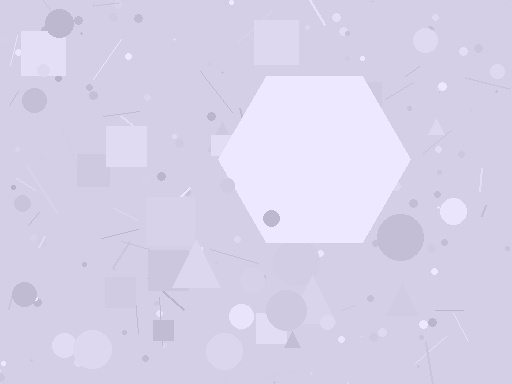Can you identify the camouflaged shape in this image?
The camouflaged shape is a hexagon.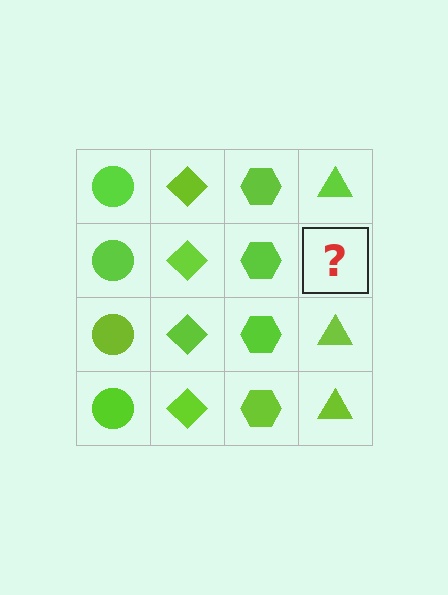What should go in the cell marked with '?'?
The missing cell should contain a lime triangle.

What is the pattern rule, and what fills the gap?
The rule is that each column has a consistent shape. The gap should be filled with a lime triangle.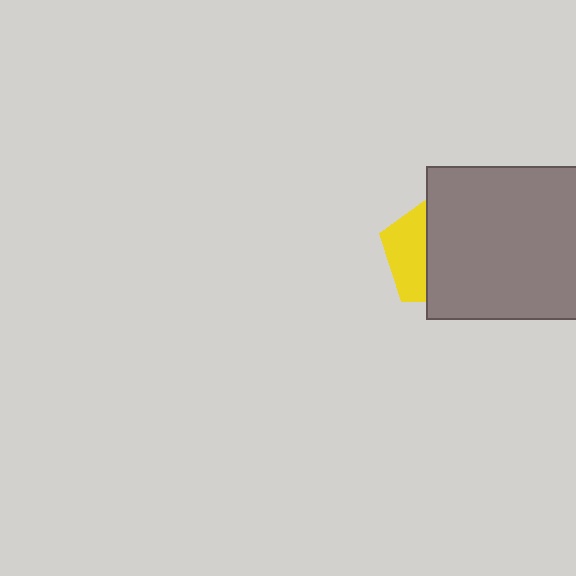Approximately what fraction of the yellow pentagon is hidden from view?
Roughly 64% of the yellow pentagon is hidden behind the gray rectangle.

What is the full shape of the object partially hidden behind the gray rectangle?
The partially hidden object is a yellow pentagon.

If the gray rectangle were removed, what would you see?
You would see the complete yellow pentagon.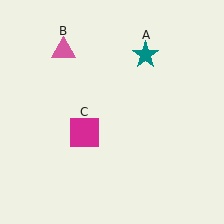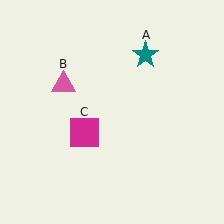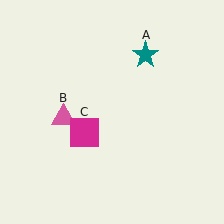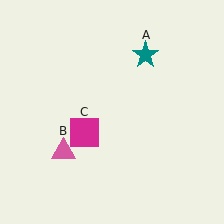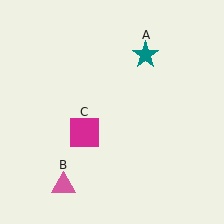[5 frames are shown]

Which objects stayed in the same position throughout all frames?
Teal star (object A) and magenta square (object C) remained stationary.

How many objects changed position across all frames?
1 object changed position: pink triangle (object B).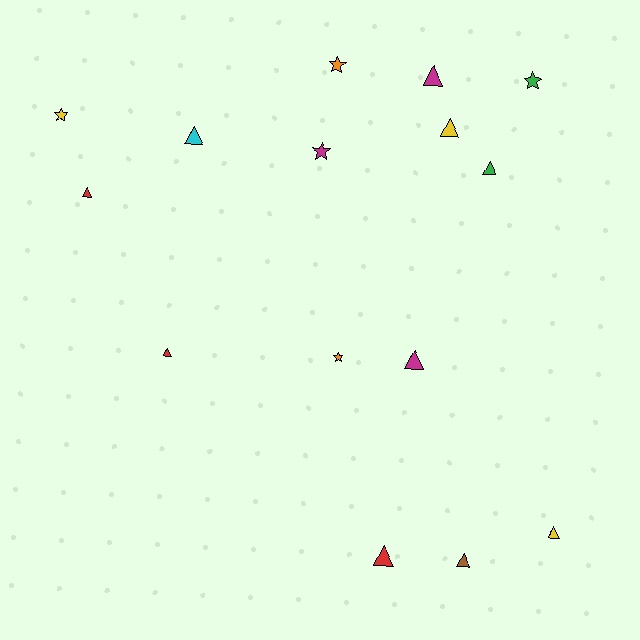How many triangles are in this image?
There are 10 triangles.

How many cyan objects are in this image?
There is 1 cyan object.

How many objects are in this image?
There are 15 objects.